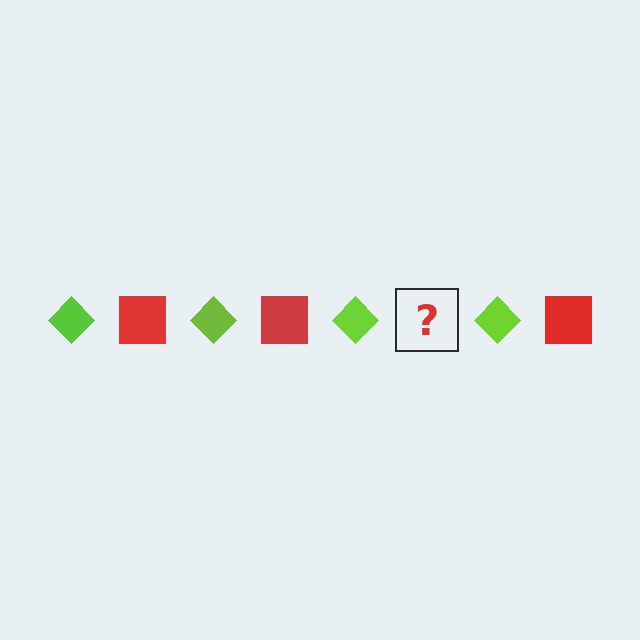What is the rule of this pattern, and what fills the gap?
The rule is that the pattern alternates between lime diamond and red square. The gap should be filled with a red square.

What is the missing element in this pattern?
The missing element is a red square.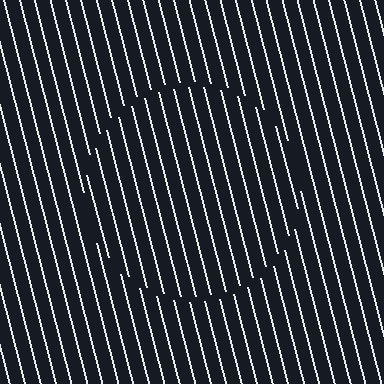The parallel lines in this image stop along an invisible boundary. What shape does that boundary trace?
An illusory circle. The interior of the shape contains the same grating, shifted by half a period — the contour is defined by the phase discontinuity where line-ends from the inner and outer gratings abut.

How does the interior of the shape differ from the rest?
The interior of the shape contains the same grating, shifted by half a period — the contour is defined by the phase discontinuity where line-ends from the inner and outer gratings abut.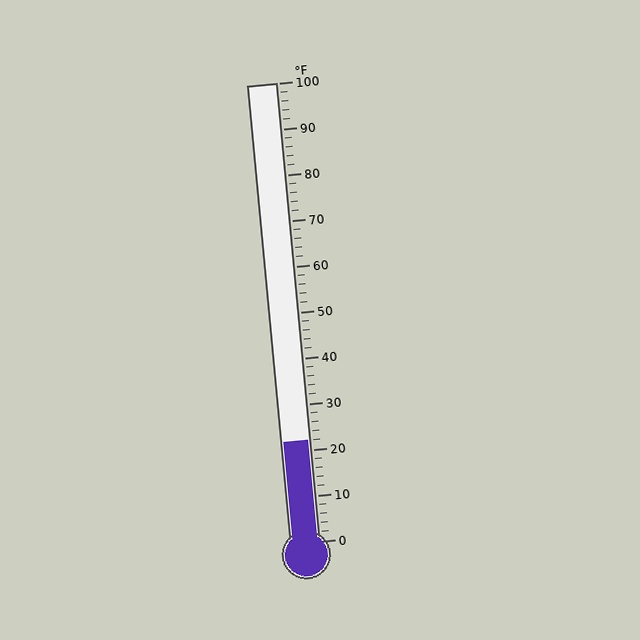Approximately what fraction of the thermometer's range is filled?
The thermometer is filled to approximately 20% of its range.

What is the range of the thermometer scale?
The thermometer scale ranges from 0°F to 100°F.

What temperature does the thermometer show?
The thermometer shows approximately 22°F.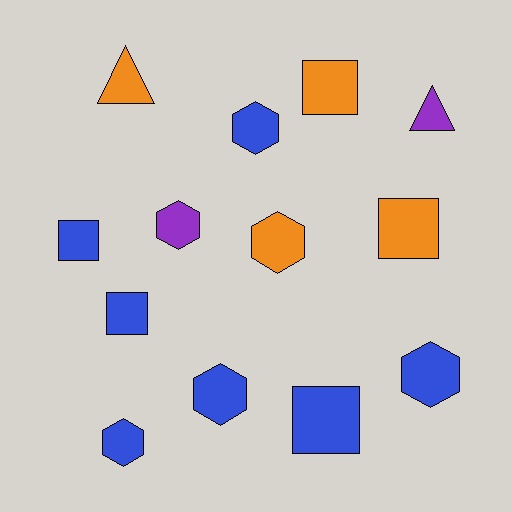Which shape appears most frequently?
Hexagon, with 6 objects.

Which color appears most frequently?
Blue, with 7 objects.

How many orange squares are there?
There are 2 orange squares.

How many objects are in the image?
There are 13 objects.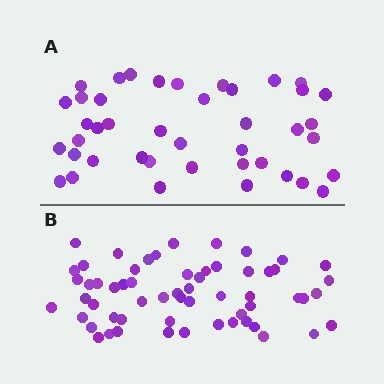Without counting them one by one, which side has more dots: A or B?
Region B (the bottom region) has more dots.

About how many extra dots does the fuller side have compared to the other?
Region B has approximately 15 more dots than region A.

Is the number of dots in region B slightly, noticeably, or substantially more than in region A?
Region B has noticeably more, but not dramatically so. The ratio is roughly 1.4 to 1.